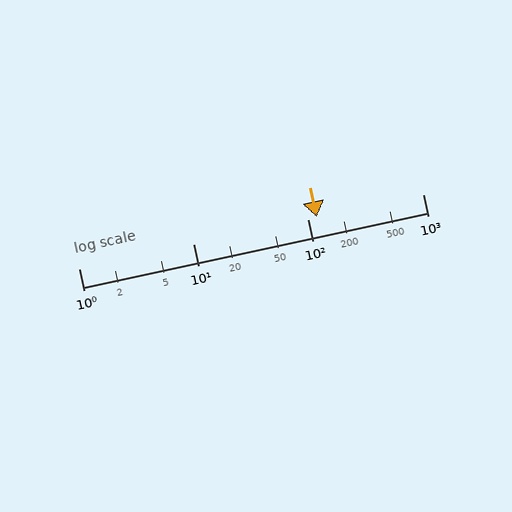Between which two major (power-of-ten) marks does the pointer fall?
The pointer is between 100 and 1000.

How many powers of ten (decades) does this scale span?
The scale spans 3 decades, from 1 to 1000.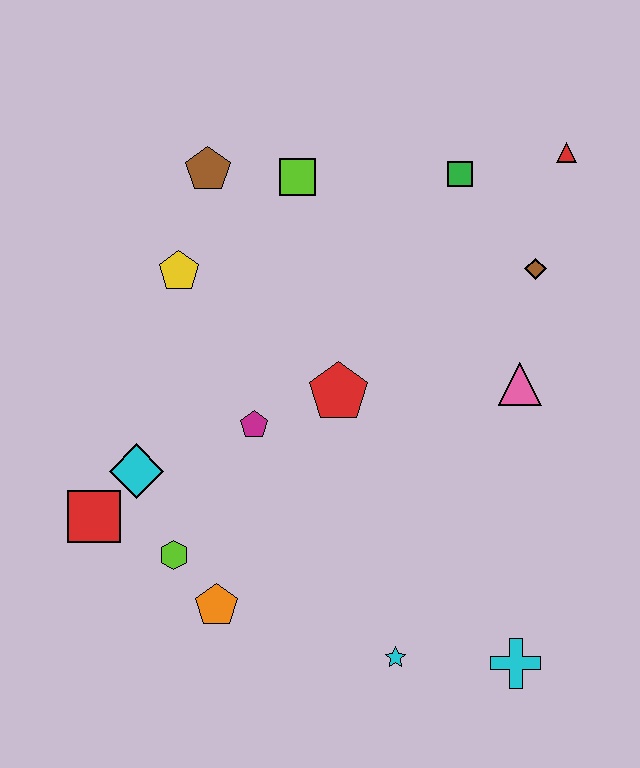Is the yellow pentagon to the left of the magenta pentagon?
Yes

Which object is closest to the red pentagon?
The magenta pentagon is closest to the red pentagon.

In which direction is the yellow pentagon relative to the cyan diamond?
The yellow pentagon is above the cyan diamond.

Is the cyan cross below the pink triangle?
Yes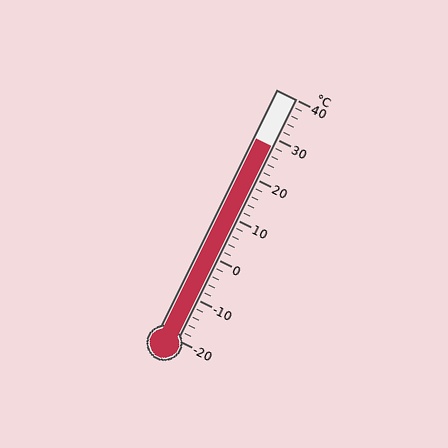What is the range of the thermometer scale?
The thermometer scale ranges from -20°C to 40°C.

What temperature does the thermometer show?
The thermometer shows approximately 28°C.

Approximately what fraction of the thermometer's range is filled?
The thermometer is filled to approximately 80% of its range.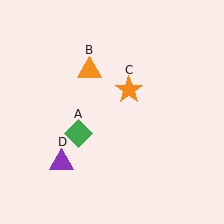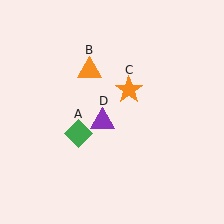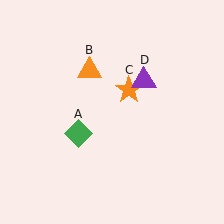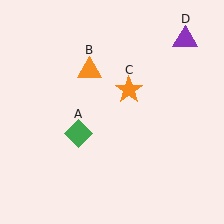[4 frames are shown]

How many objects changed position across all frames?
1 object changed position: purple triangle (object D).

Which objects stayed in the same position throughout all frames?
Green diamond (object A) and orange triangle (object B) and orange star (object C) remained stationary.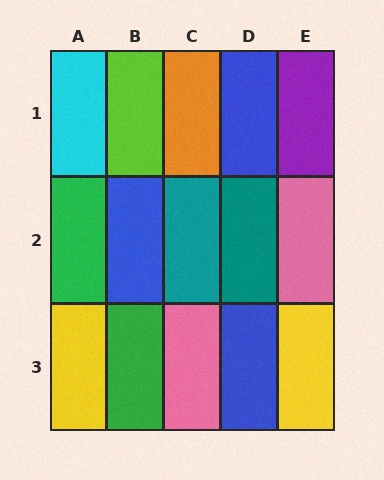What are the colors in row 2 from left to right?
Green, blue, teal, teal, pink.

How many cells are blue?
3 cells are blue.